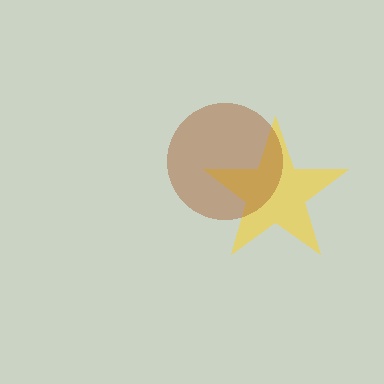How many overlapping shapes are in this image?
There are 2 overlapping shapes in the image.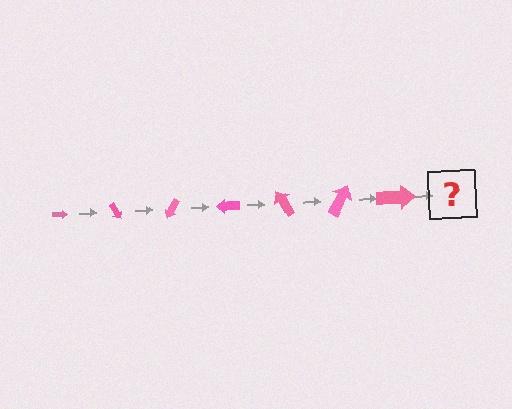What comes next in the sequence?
The next element should be an arrow, larger than the previous one and rotated 420 degrees from the start.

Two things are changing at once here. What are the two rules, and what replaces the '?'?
The two rules are that the arrow grows larger each step and it rotates 60 degrees each step. The '?' should be an arrow, larger than the previous one and rotated 420 degrees from the start.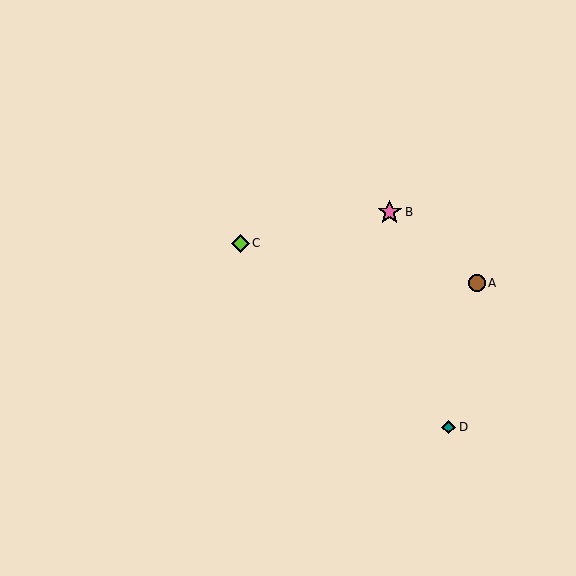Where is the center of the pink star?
The center of the pink star is at (390, 212).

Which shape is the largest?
The pink star (labeled B) is the largest.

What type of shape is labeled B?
Shape B is a pink star.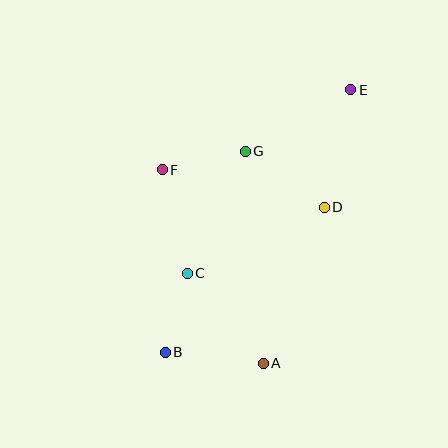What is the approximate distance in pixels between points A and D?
The distance between A and D is approximately 167 pixels.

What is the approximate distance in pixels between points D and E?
The distance between D and E is approximately 121 pixels.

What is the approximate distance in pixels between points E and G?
The distance between E and G is approximately 122 pixels.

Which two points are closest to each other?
Points B and C are closest to each other.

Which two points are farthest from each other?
Points B and E are farthest from each other.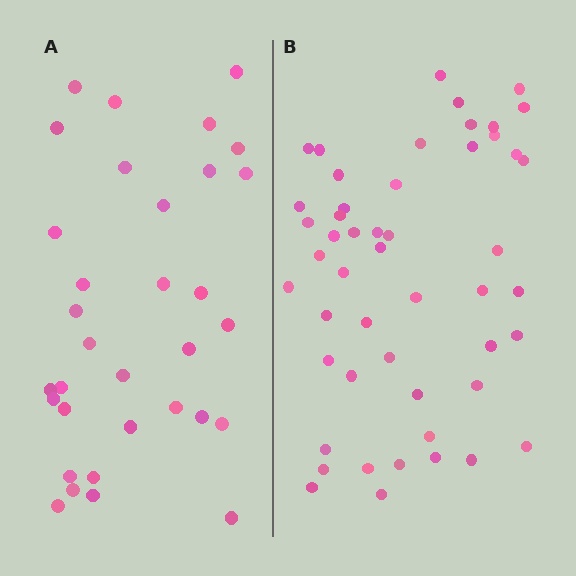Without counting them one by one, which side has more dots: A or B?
Region B (the right region) has more dots.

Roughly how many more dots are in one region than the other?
Region B has approximately 15 more dots than region A.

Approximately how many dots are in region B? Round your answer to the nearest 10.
About 50 dots.